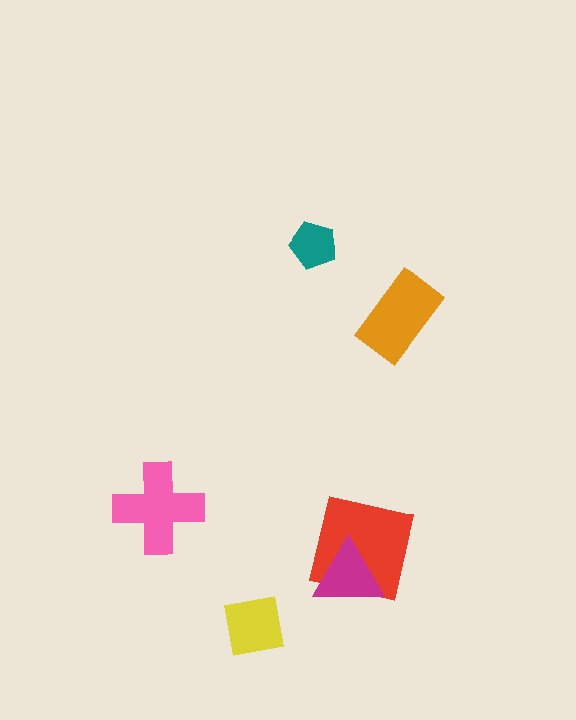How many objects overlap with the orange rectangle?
0 objects overlap with the orange rectangle.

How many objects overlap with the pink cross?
0 objects overlap with the pink cross.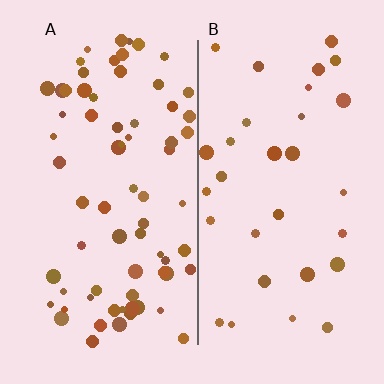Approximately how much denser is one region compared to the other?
Approximately 2.2× — region A over region B.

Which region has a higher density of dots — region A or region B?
A (the left).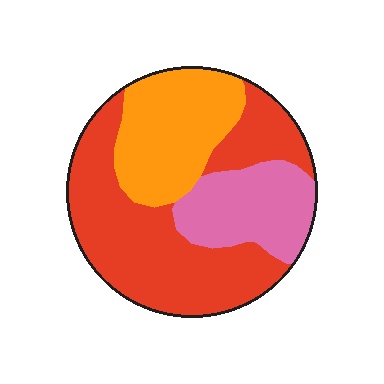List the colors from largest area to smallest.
From largest to smallest: red, orange, pink.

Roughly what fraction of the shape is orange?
Orange covers about 25% of the shape.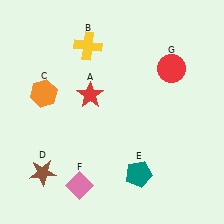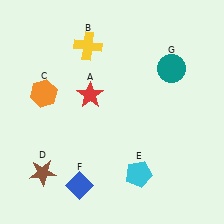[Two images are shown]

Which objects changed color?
E changed from teal to cyan. F changed from pink to blue. G changed from red to teal.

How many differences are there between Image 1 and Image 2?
There are 3 differences between the two images.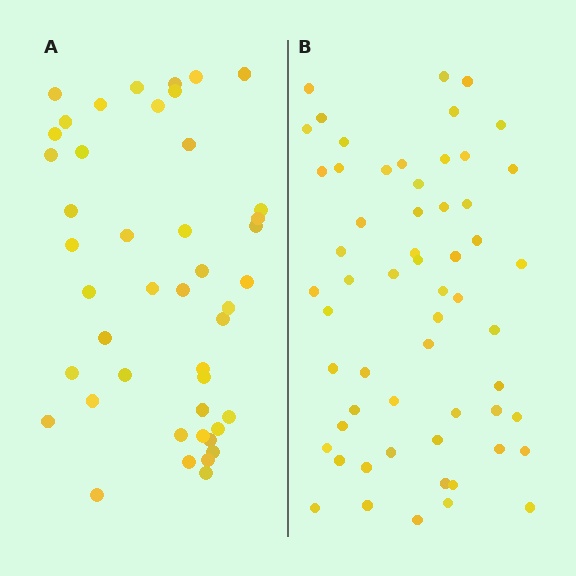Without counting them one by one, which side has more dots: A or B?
Region B (the right region) has more dots.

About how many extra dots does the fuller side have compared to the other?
Region B has approximately 15 more dots than region A.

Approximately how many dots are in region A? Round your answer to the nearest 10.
About 40 dots. (The exact count is 45, which rounds to 40.)